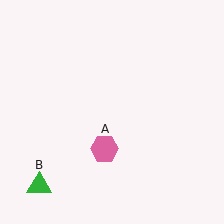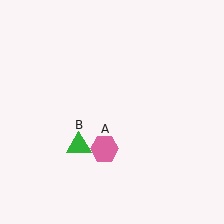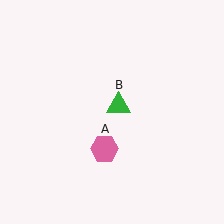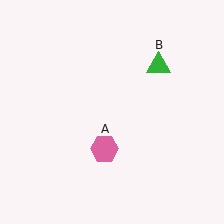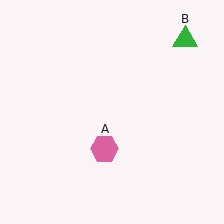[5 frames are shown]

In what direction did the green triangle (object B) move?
The green triangle (object B) moved up and to the right.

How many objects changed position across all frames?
1 object changed position: green triangle (object B).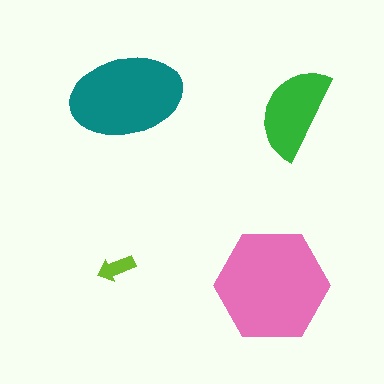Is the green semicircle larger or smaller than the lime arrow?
Larger.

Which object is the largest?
The pink hexagon.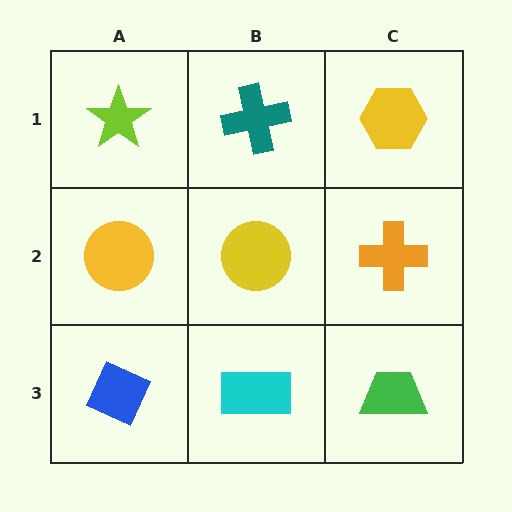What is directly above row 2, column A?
A lime star.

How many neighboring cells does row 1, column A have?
2.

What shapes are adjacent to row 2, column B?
A teal cross (row 1, column B), a cyan rectangle (row 3, column B), a yellow circle (row 2, column A), an orange cross (row 2, column C).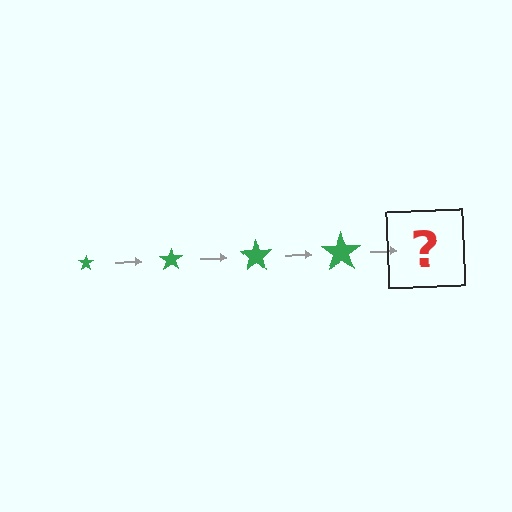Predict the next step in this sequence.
The next step is a green star, larger than the previous one.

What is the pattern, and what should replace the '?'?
The pattern is that the star gets progressively larger each step. The '?' should be a green star, larger than the previous one.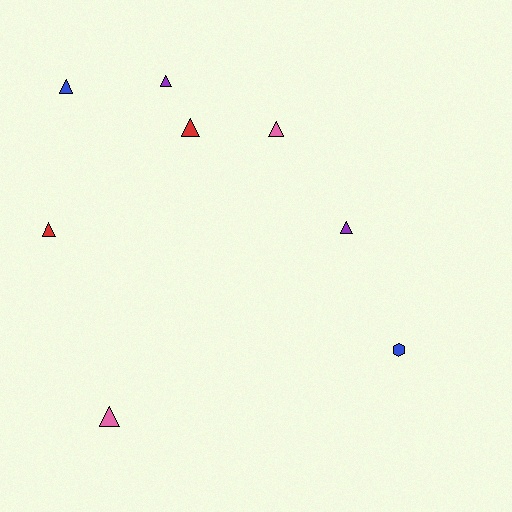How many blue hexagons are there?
There is 1 blue hexagon.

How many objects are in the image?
There are 8 objects.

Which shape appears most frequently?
Triangle, with 7 objects.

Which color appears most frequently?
Purple, with 2 objects.